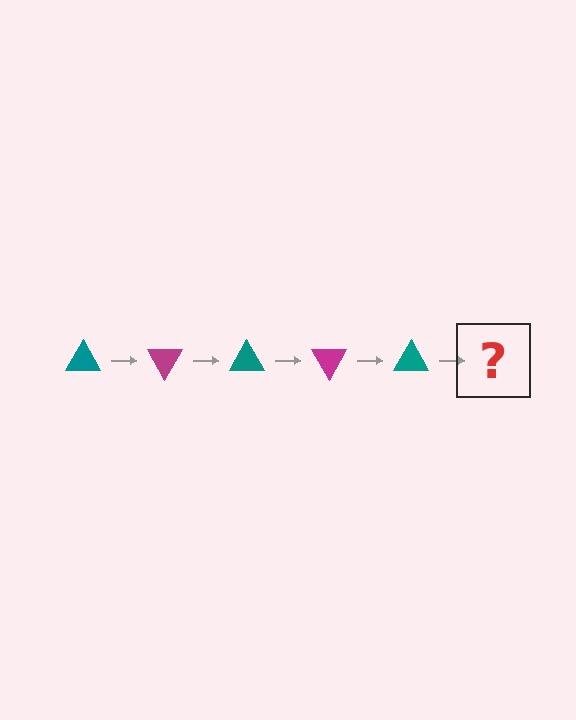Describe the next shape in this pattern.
It should be a magenta triangle, rotated 300 degrees from the start.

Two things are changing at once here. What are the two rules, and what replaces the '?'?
The two rules are that it rotates 60 degrees each step and the color cycles through teal and magenta. The '?' should be a magenta triangle, rotated 300 degrees from the start.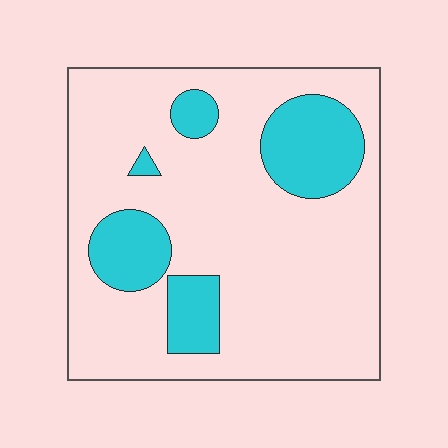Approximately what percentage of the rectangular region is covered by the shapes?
Approximately 20%.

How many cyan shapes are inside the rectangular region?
5.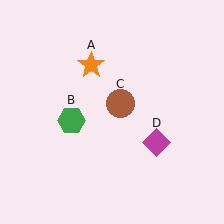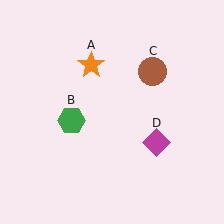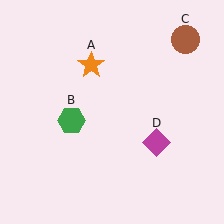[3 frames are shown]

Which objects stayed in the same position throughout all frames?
Orange star (object A) and green hexagon (object B) and magenta diamond (object D) remained stationary.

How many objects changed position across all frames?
1 object changed position: brown circle (object C).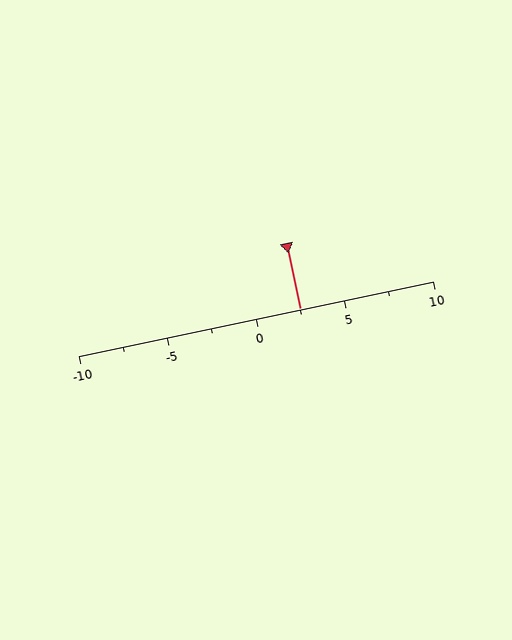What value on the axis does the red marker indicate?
The marker indicates approximately 2.5.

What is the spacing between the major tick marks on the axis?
The major ticks are spaced 5 apart.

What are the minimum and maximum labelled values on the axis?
The axis runs from -10 to 10.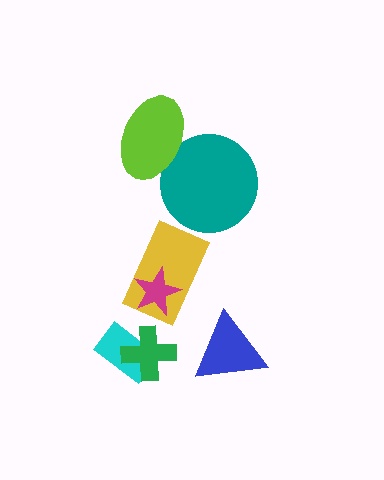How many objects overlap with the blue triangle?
0 objects overlap with the blue triangle.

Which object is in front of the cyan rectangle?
The green cross is in front of the cyan rectangle.